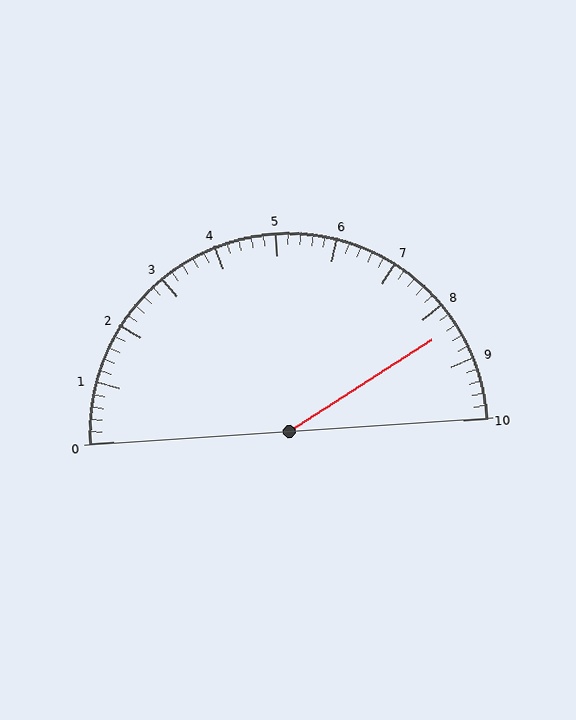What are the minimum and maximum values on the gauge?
The gauge ranges from 0 to 10.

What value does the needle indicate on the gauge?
The needle indicates approximately 8.4.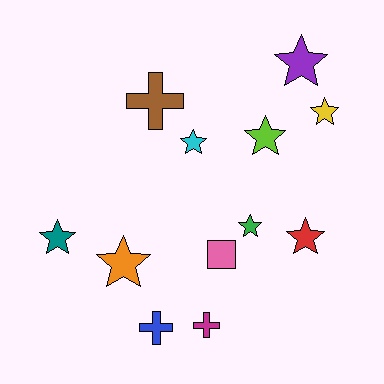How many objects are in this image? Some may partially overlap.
There are 12 objects.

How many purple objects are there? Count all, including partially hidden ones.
There is 1 purple object.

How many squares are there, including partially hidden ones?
There is 1 square.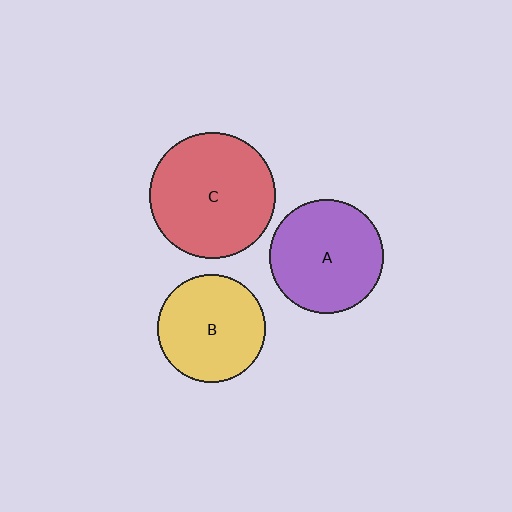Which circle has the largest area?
Circle C (red).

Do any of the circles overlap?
No, none of the circles overlap.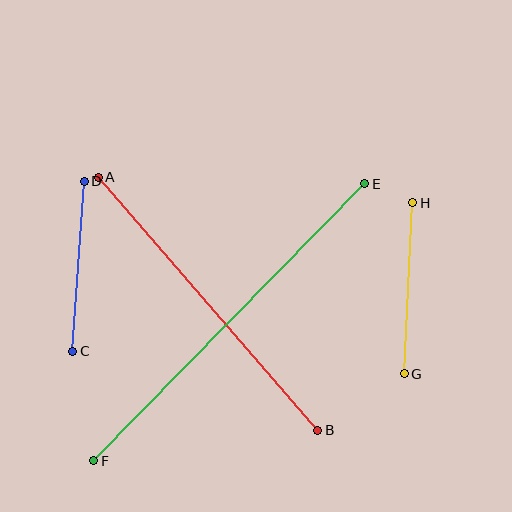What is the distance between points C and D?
The distance is approximately 170 pixels.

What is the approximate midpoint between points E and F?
The midpoint is at approximately (229, 322) pixels.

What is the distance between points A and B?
The distance is approximately 335 pixels.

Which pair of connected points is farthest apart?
Points E and F are farthest apart.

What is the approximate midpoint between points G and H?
The midpoint is at approximately (409, 288) pixels.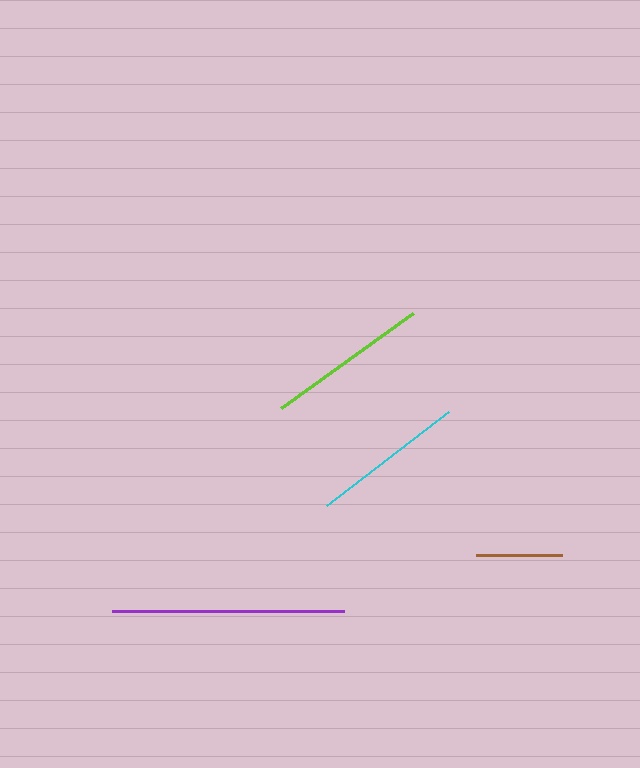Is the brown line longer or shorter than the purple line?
The purple line is longer than the brown line.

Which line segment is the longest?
The purple line is the longest at approximately 232 pixels.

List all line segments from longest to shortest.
From longest to shortest: purple, lime, cyan, brown.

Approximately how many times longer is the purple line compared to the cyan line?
The purple line is approximately 1.5 times the length of the cyan line.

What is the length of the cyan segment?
The cyan segment is approximately 154 pixels long.